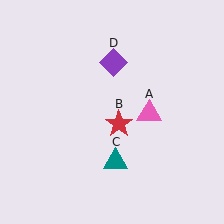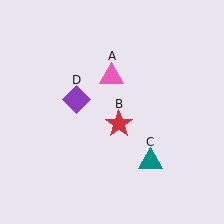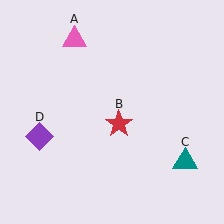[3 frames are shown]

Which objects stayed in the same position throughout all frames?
Red star (object B) remained stationary.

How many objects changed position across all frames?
3 objects changed position: pink triangle (object A), teal triangle (object C), purple diamond (object D).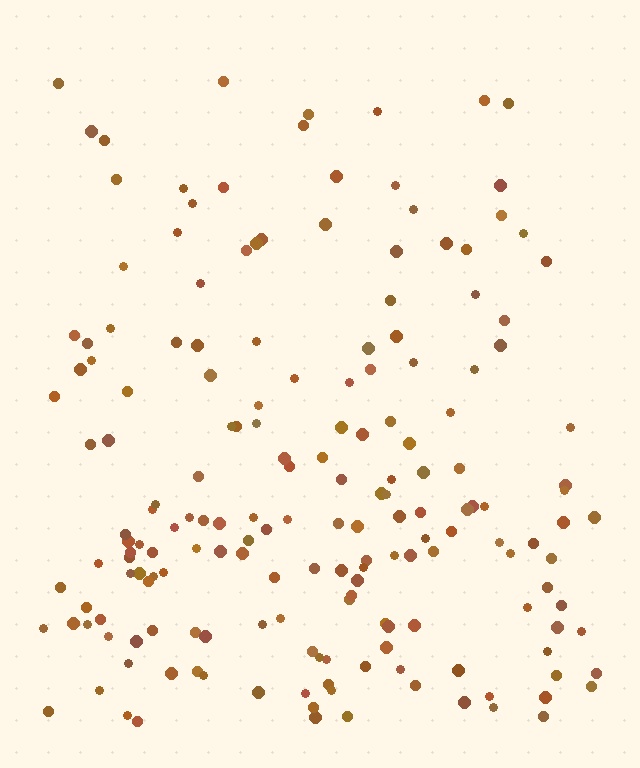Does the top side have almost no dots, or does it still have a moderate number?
Still a moderate number, just noticeably fewer than the bottom.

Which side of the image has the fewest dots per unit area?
The top.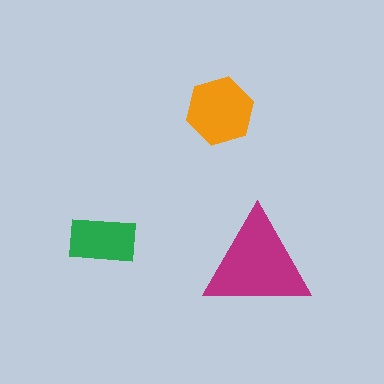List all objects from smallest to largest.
The green rectangle, the orange hexagon, the magenta triangle.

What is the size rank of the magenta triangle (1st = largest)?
1st.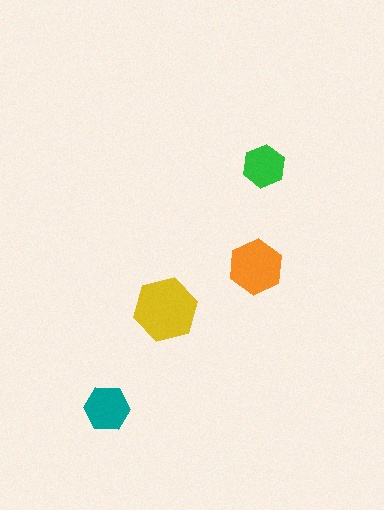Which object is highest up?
The green hexagon is topmost.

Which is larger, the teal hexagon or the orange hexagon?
The orange one.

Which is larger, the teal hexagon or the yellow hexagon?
The yellow one.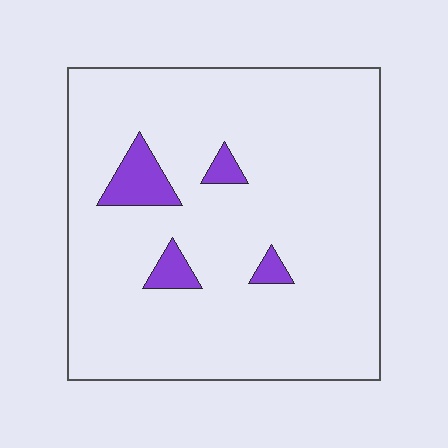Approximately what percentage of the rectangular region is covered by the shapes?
Approximately 5%.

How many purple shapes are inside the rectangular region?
4.